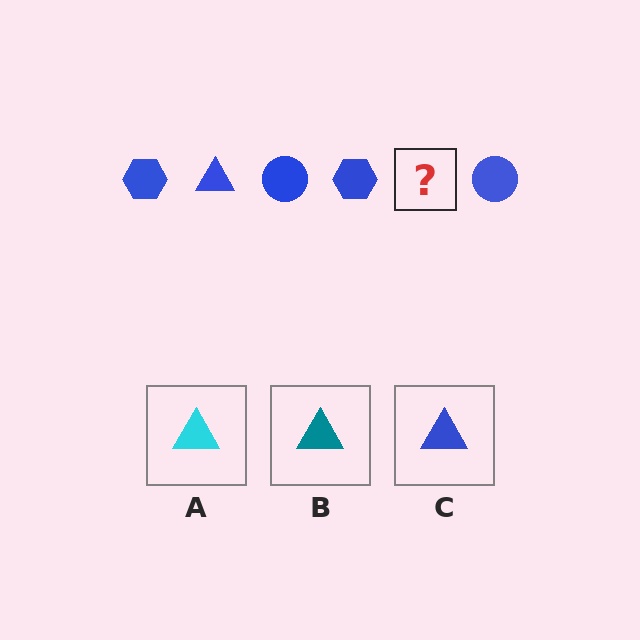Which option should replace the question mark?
Option C.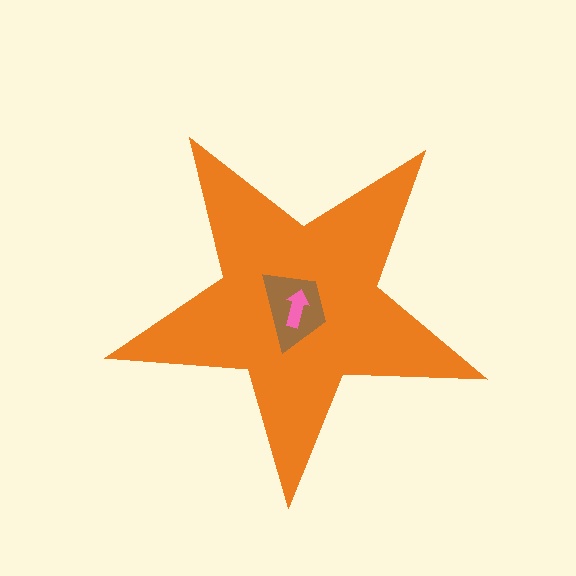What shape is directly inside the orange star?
The brown trapezoid.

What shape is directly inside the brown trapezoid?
The pink arrow.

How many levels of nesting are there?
3.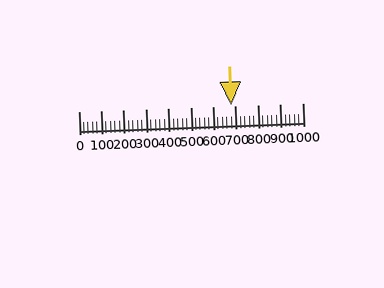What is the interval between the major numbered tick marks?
The major tick marks are spaced 100 units apart.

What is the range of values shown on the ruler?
The ruler shows values from 0 to 1000.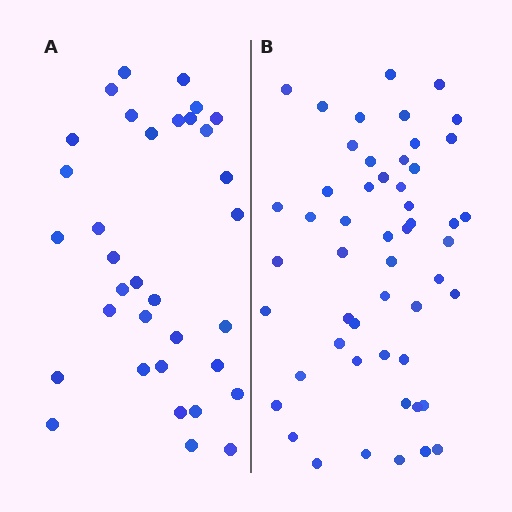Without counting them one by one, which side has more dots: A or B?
Region B (the right region) has more dots.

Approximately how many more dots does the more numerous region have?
Region B has approximately 20 more dots than region A.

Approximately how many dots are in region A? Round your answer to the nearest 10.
About 30 dots. (The exact count is 34, which rounds to 30.)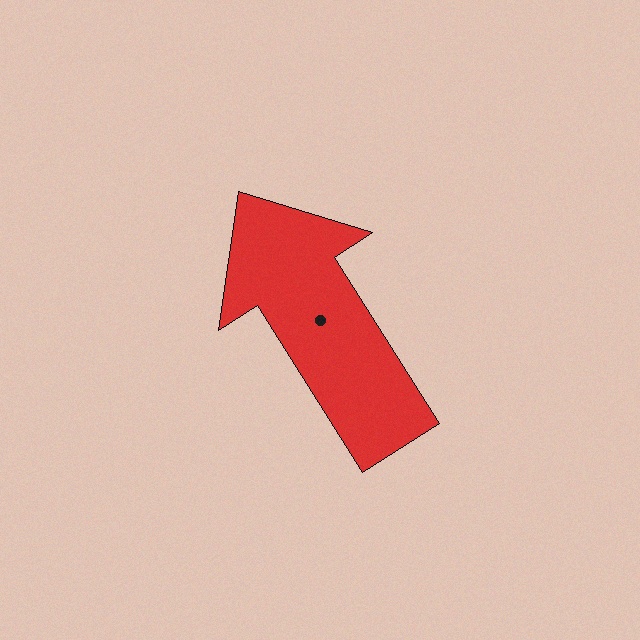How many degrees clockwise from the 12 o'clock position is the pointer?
Approximately 328 degrees.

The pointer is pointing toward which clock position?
Roughly 11 o'clock.